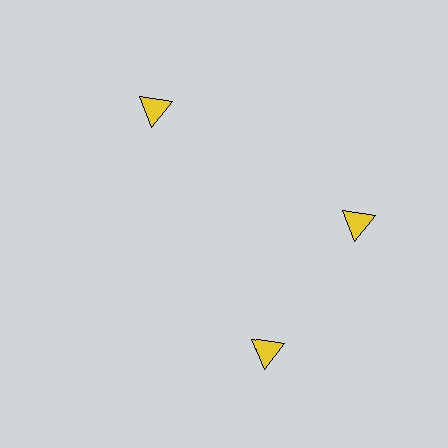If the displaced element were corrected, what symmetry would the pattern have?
It would have 3-fold rotational symmetry — the pattern would map onto itself every 120 degrees.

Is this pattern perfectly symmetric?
No. The 3 yellow triangles are arranged in a ring, but one element near the 7 o'clock position is rotated out of alignment along the ring, breaking the 3-fold rotational symmetry.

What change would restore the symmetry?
The symmetry would be restored by rotating it back into even spacing with its neighbors so that all 3 triangles sit at equal angles and equal distance from the center.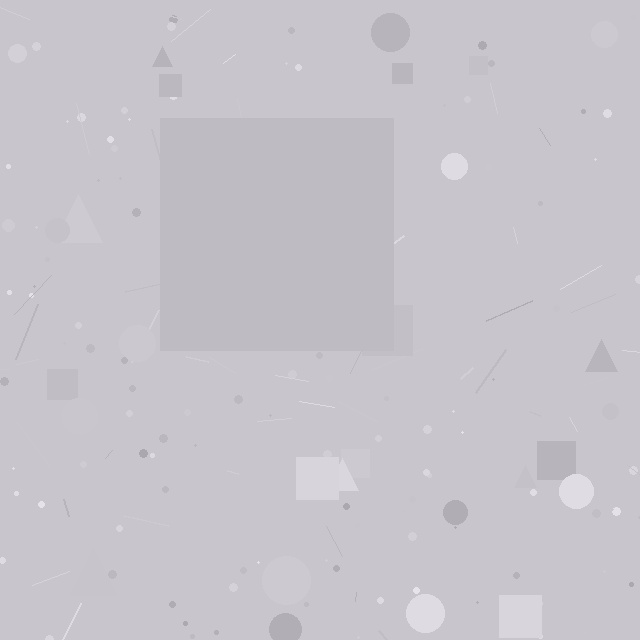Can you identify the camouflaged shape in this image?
The camouflaged shape is a square.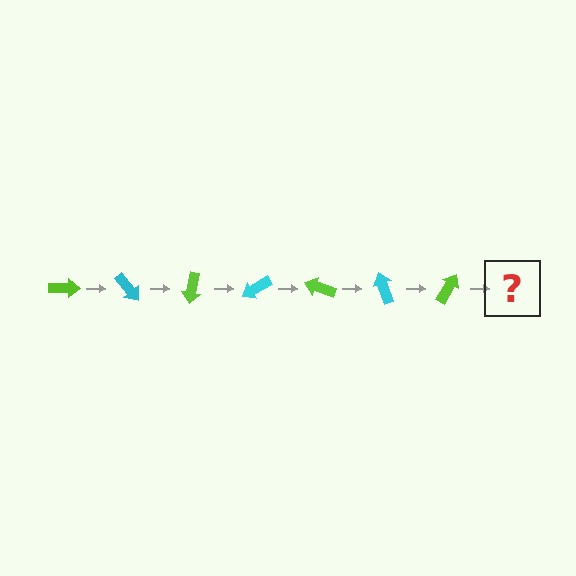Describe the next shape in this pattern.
It should be a cyan arrow, rotated 350 degrees from the start.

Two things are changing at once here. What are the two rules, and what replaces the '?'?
The two rules are that it rotates 50 degrees each step and the color cycles through lime and cyan. The '?' should be a cyan arrow, rotated 350 degrees from the start.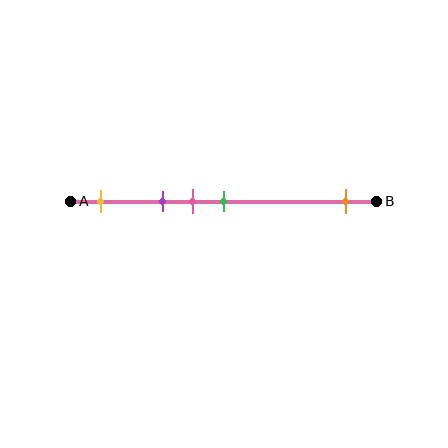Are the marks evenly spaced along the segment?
No, the marks are not evenly spaced.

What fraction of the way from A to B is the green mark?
The green mark is approximately 50% (0.5) of the way from A to B.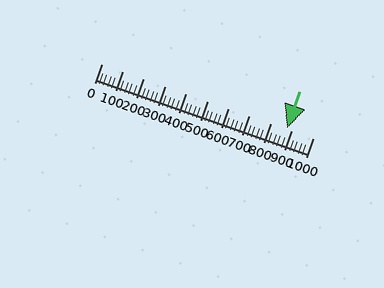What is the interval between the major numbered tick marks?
The major tick marks are spaced 100 units apart.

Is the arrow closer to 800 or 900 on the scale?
The arrow is closer to 900.